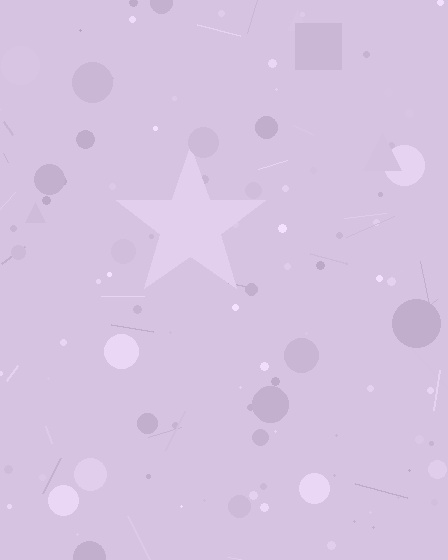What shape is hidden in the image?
A star is hidden in the image.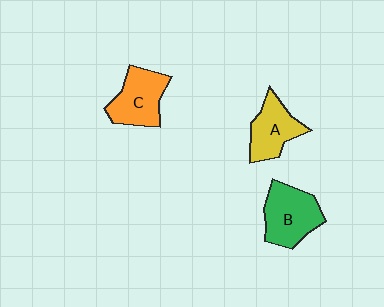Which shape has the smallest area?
Shape A (yellow).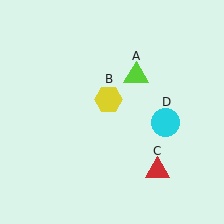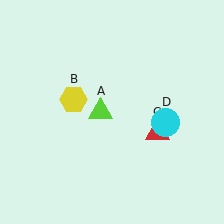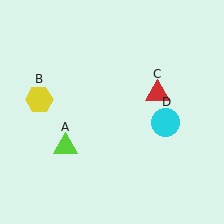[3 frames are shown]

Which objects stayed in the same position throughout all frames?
Cyan circle (object D) remained stationary.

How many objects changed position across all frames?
3 objects changed position: lime triangle (object A), yellow hexagon (object B), red triangle (object C).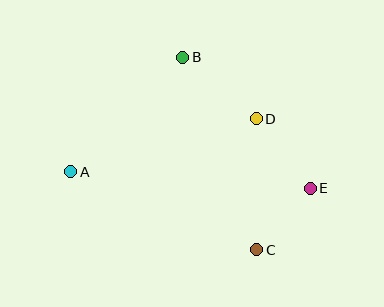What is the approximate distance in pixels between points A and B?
The distance between A and B is approximately 160 pixels.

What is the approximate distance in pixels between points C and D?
The distance between C and D is approximately 131 pixels.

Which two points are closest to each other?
Points C and E are closest to each other.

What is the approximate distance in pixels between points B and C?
The distance between B and C is approximately 206 pixels.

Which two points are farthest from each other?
Points A and E are farthest from each other.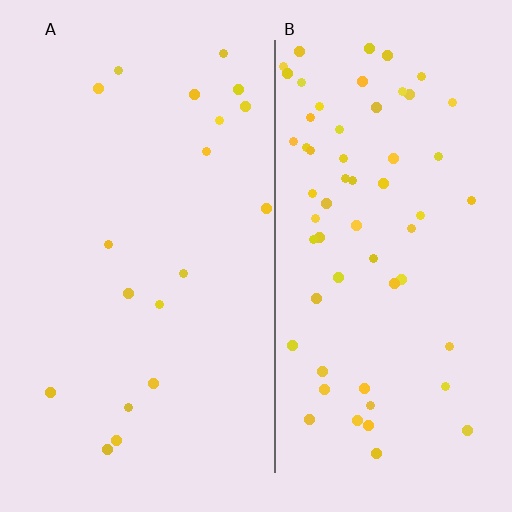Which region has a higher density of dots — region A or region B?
B (the right).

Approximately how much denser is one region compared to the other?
Approximately 3.3× — region B over region A.